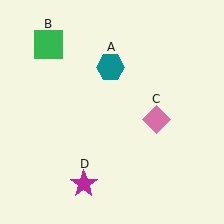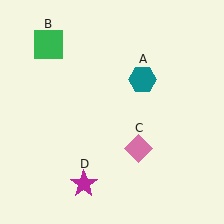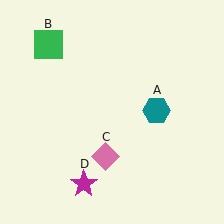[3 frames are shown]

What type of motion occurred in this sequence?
The teal hexagon (object A), pink diamond (object C) rotated clockwise around the center of the scene.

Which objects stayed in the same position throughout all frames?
Green square (object B) and magenta star (object D) remained stationary.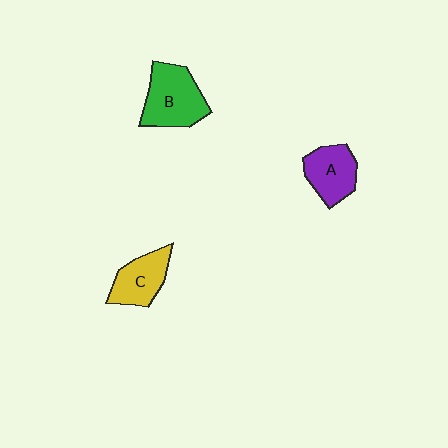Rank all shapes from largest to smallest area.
From largest to smallest: B (green), A (purple), C (yellow).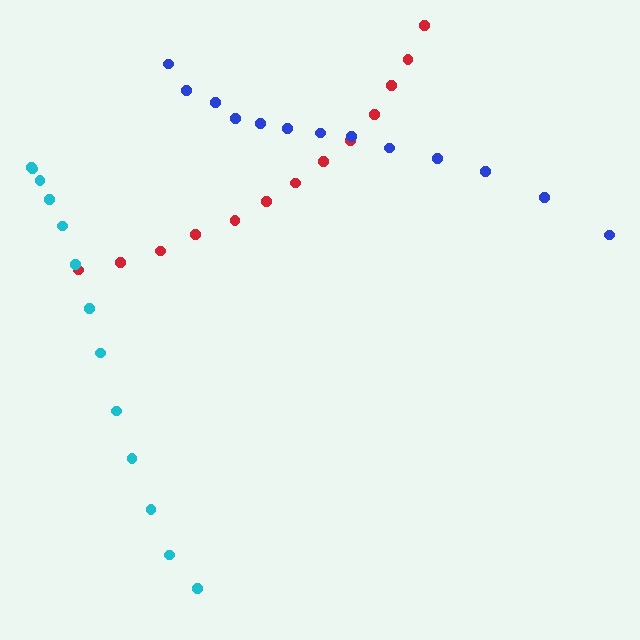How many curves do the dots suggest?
There are 3 distinct paths.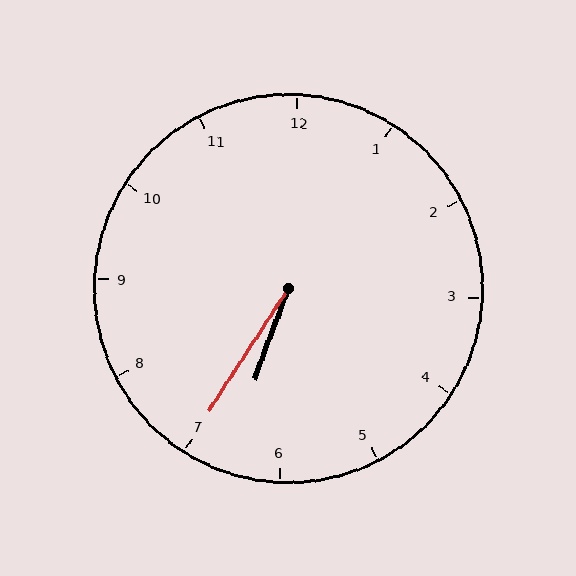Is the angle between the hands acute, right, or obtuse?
It is acute.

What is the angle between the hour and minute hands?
Approximately 12 degrees.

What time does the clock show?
6:35.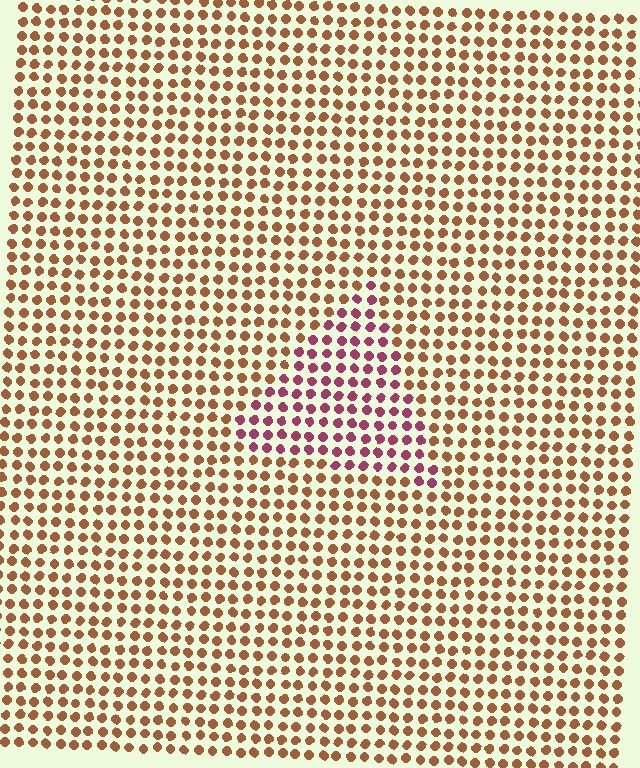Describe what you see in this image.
The image is filled with small brown elements in a uniform arrangement. A triangle-shaped region is visible where the elements are tinted to a slightly different hue, forming a subtle color boundary.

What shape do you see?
I see a triangle.